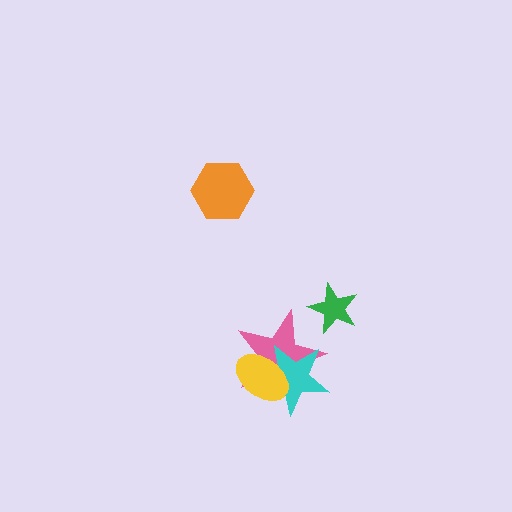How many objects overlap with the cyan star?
2 objects overlap with the cyan star.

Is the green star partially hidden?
No, no other shape covers it.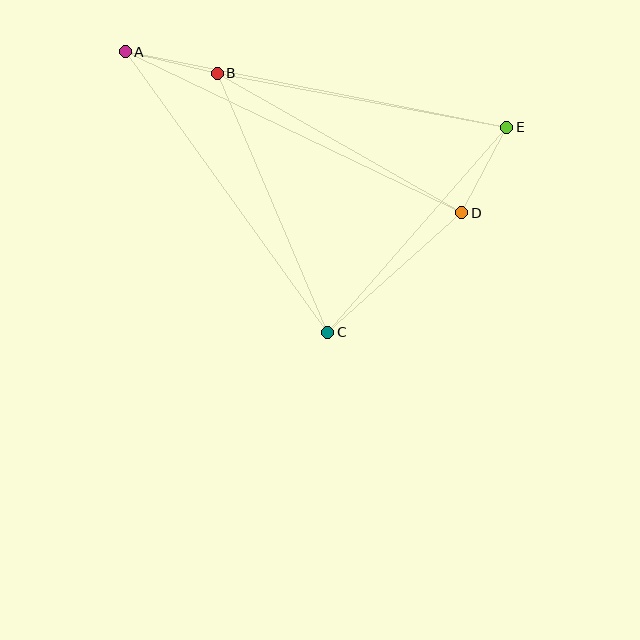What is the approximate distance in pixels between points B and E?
The distance between B and E is approximately 294 pixels.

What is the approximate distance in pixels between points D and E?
The distance between D and E is approximately 96 pixels.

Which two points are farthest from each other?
Points A and E are farthest from each other.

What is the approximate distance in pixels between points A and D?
The distance between A and D is approximately 373 pixels.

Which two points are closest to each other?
Points A and B are closest to each other.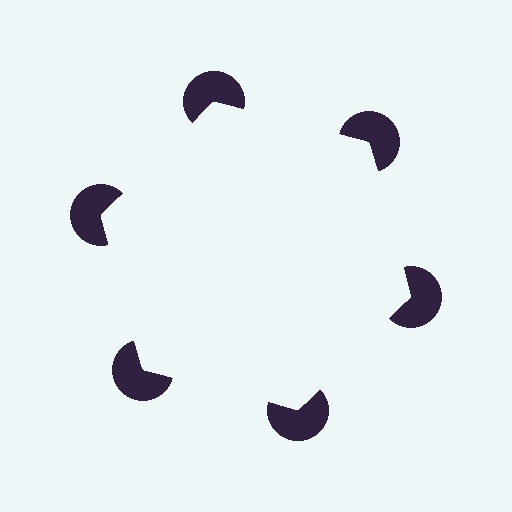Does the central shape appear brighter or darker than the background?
It typically appears slightly brighter than the background, even though no actual brightness change is drawn.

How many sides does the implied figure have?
6 sides.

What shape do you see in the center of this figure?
An illusory hexagon — its edges are inferred from the aligned wedge cuts in the pac-man discs, not physically drawn.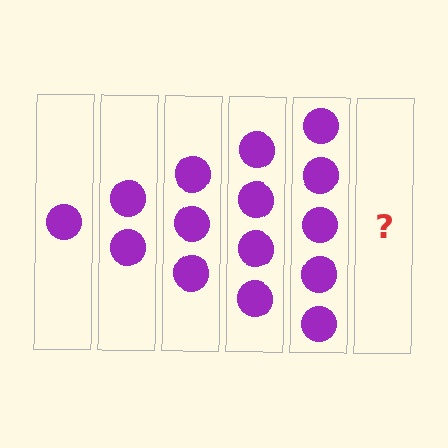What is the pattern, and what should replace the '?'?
The pattern is that each step adds one more circle. The '?' should be 6 circles.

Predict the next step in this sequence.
The next step is 6 circles.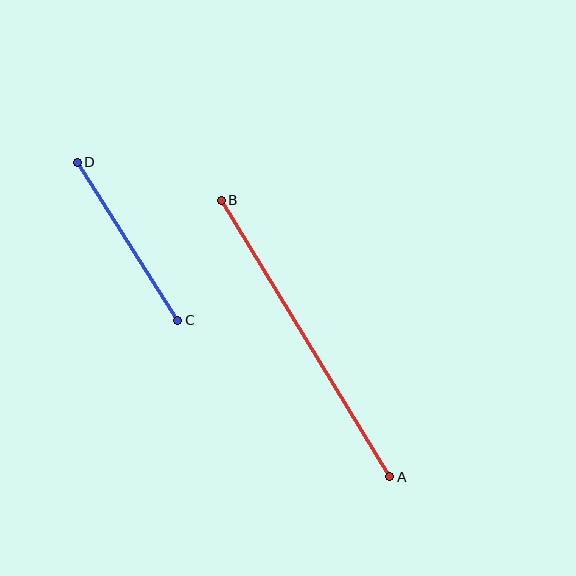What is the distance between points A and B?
The distance is approximately 324 pixels.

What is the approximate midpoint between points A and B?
The midpoint is at approximately (305, 339) pixels.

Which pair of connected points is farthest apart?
Points A and B are farthest apart.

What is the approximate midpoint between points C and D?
The midpoint is at approximately (127, 241) pixels.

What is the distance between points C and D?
The distance is approximately 187 pixels.